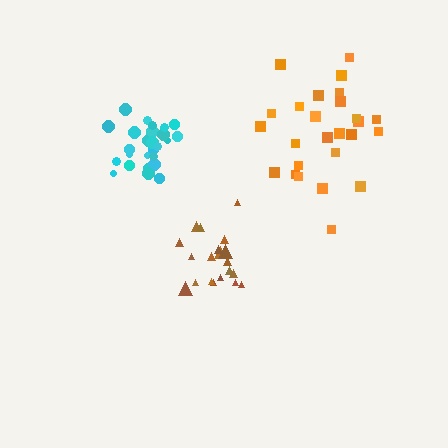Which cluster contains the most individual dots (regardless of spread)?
Orange (26).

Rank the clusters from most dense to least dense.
cyan, brown, orange.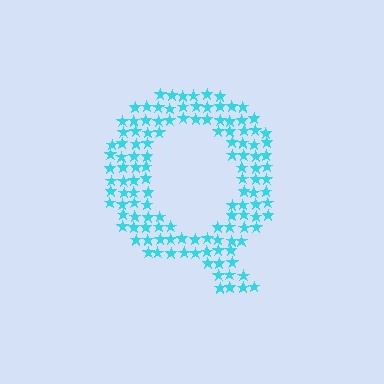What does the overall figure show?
The overall figure shows the letter Q.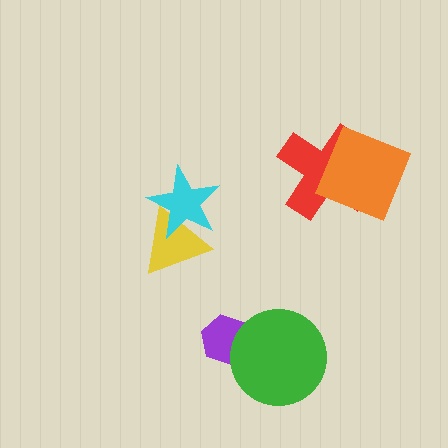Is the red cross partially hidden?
Yes, it is partially covered by another shape.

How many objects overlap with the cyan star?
1 object overlaps with the cyan star.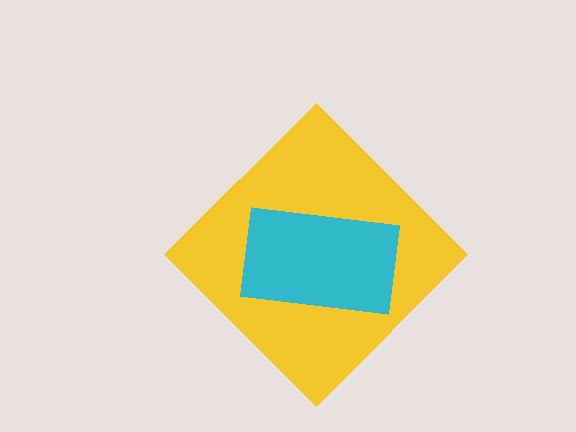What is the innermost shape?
The cyan rectangle.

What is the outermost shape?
The yellow diamond.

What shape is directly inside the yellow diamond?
The cyan rectangle.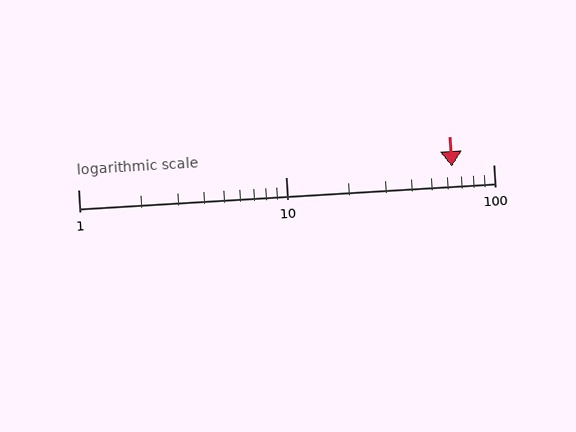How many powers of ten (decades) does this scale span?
The scale spans 2 decades, from 1 to 100.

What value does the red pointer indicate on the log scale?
The pointer indicates approximately 63.